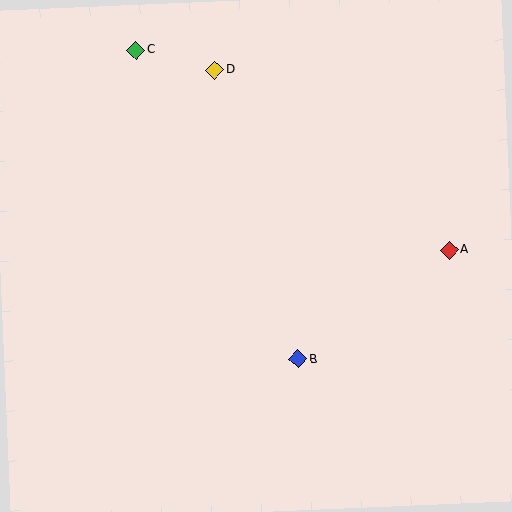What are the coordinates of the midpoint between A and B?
The midpoint between A and B is at (374, 305).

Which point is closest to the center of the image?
Point B at (298, 359) is closest to the center.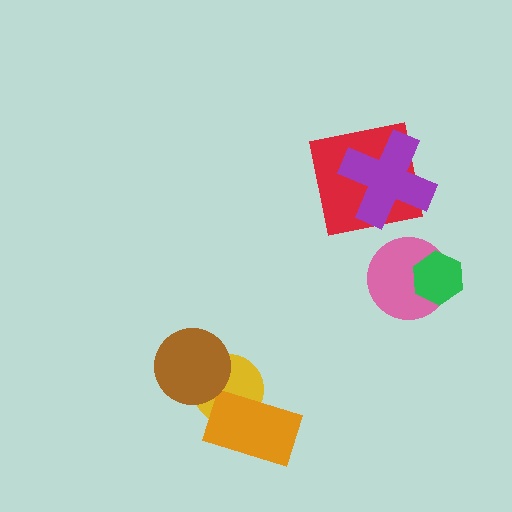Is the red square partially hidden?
Yes, it is partially covered by another shape.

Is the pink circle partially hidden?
Yes, it is partially covered by another shape.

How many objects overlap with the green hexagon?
1 object overlaps with the green hexagon.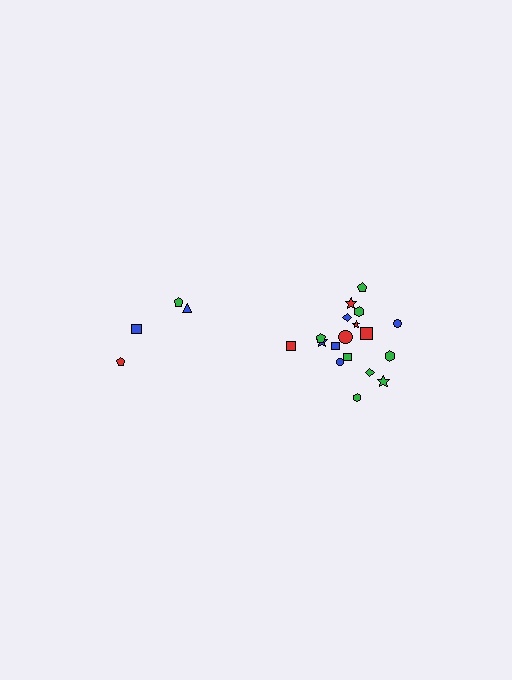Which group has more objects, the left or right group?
The right group.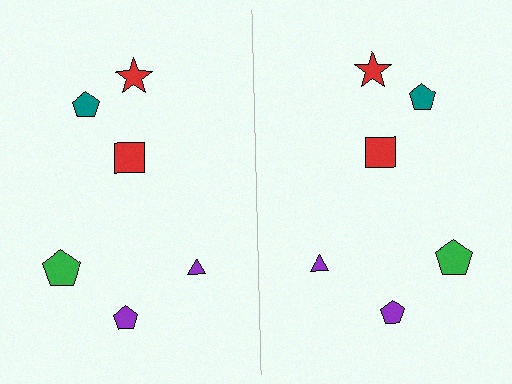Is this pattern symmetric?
Yes, this pattern has bilateral (reflection) symmetry.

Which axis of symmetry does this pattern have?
The pattern has a vertical axis of symmetry running through the center of the image.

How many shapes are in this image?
There are 12 shapes in this image.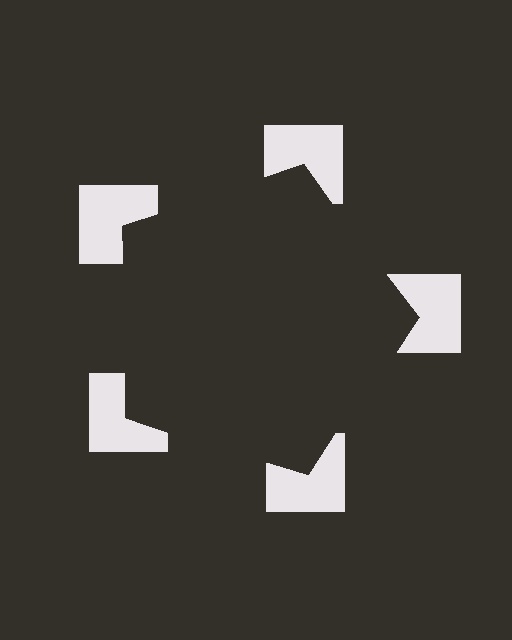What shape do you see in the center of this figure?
An illusory pentagon — its edges are inferred from the aligned wedge cuts in the notched squares, not physically drawn.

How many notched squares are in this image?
There are 5 — one at each vertex of the illusory pentagon.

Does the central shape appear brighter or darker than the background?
It typically appears slightly darker than the background, even though no actual brightness change is drawn.